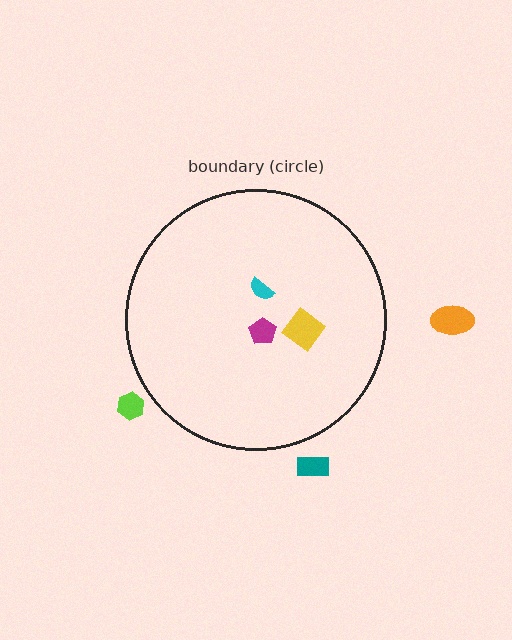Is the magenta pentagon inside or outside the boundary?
Inside.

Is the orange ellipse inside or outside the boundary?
Outside.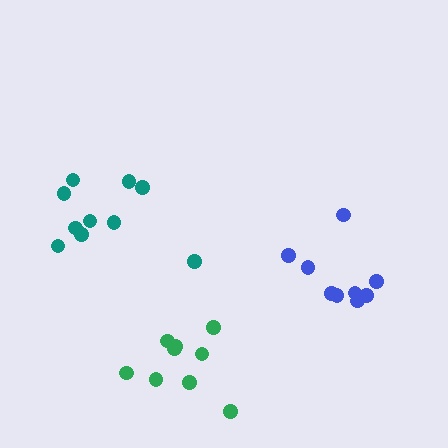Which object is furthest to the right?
The blue cluster is rightmost.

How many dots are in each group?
Group 1: 9 dots, Group 2: 9 dots, Group 3: 10 dots (28 total).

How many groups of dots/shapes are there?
There are 3 groups.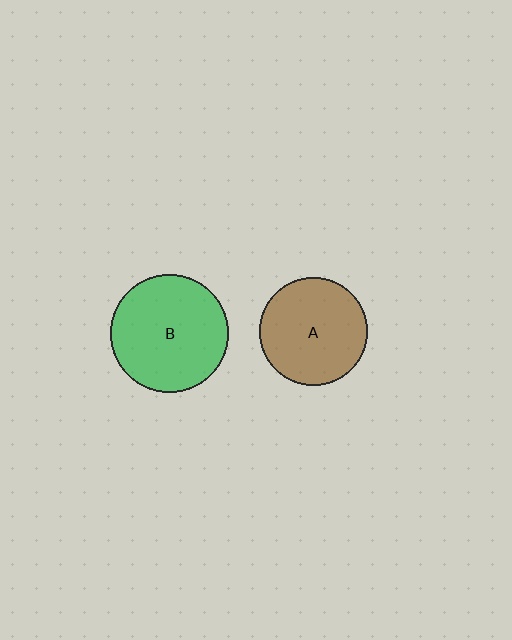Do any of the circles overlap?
No, none of the circles overlap.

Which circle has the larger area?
Circle B (green).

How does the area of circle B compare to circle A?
Approximately 1.2 times.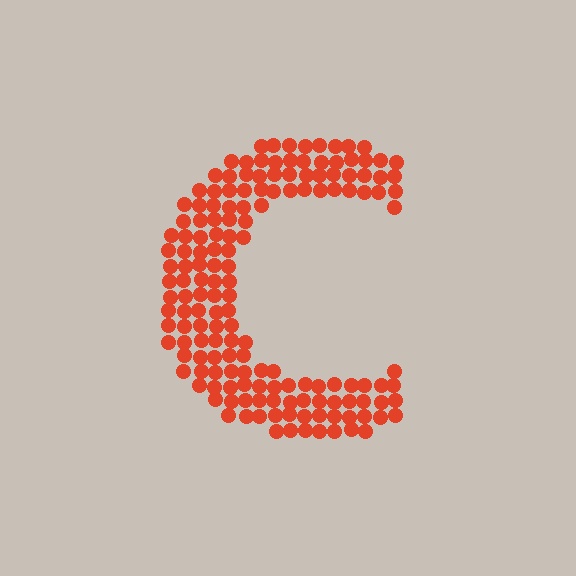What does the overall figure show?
The overall figure shows the letter C.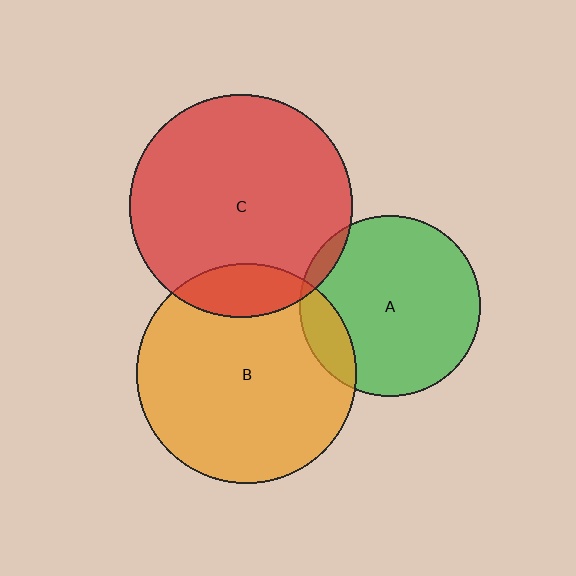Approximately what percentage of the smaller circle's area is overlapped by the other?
Approximately 15%.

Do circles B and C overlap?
Yes.